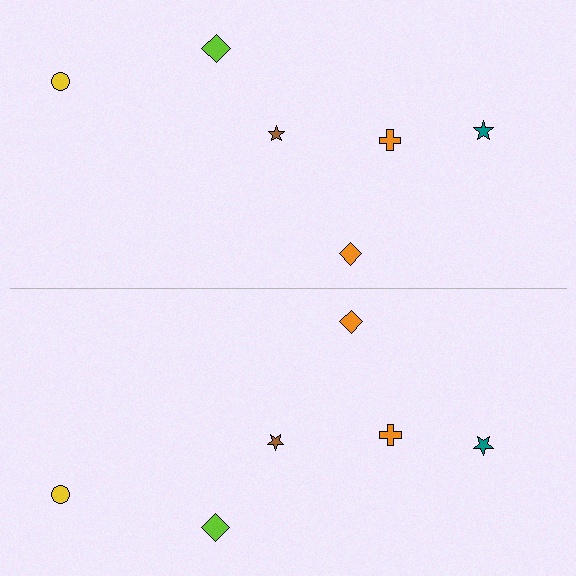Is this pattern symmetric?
Yes, this pattern has bilateral (reflection) symmetry.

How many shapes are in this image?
There are 12 shapes in this image.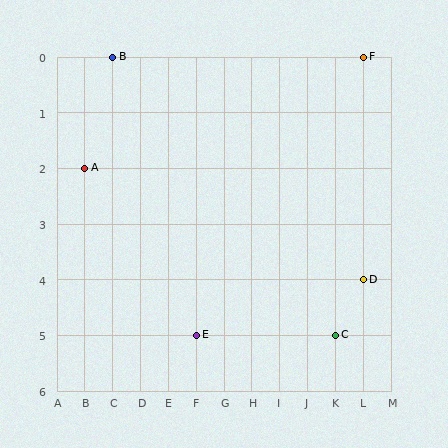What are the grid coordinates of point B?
Point B is at grid coordinates (C, 0).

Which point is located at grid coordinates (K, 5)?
Point C is at (K, 5).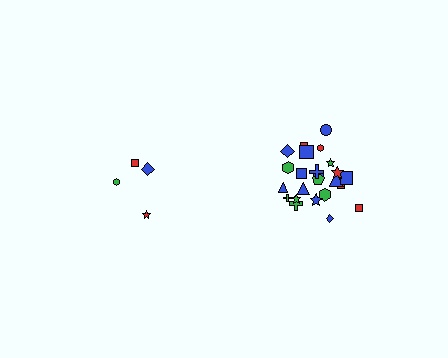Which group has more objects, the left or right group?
The right group.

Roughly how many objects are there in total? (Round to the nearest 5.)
Roughly 30 objects in total.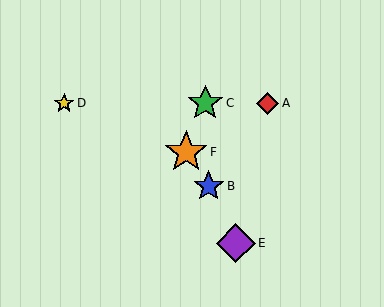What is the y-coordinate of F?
Object F is at y≈152.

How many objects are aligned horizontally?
3 objects (A, C, D) are aligned horizontally.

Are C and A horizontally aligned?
Yes, both are at y≈103.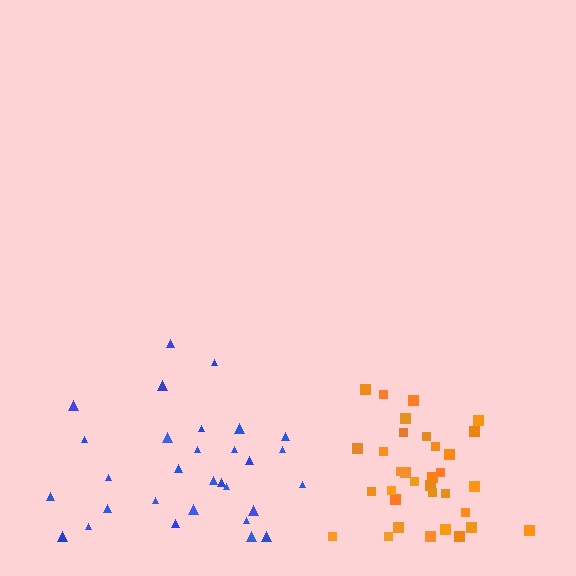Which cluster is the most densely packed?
Orange.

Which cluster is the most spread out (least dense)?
Blue.